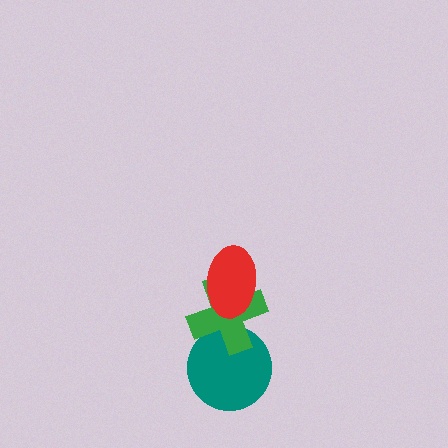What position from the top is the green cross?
The green cross is 2nd from the top.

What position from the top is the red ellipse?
The red ellipse is 1st from the top.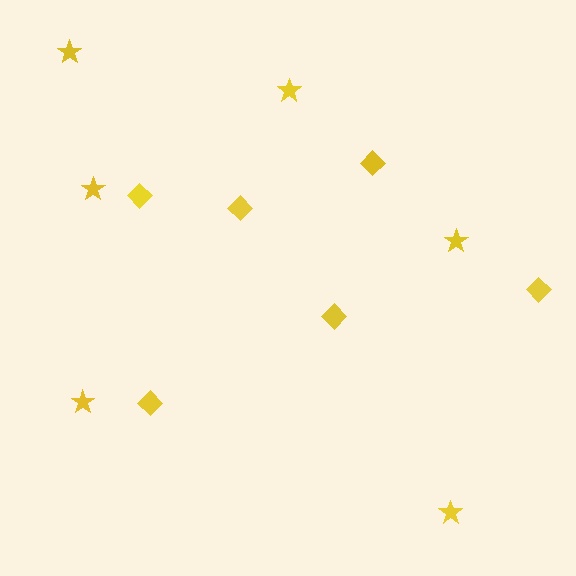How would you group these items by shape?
There are 2 groups: one group of diamonds (6) and one group of stars (6).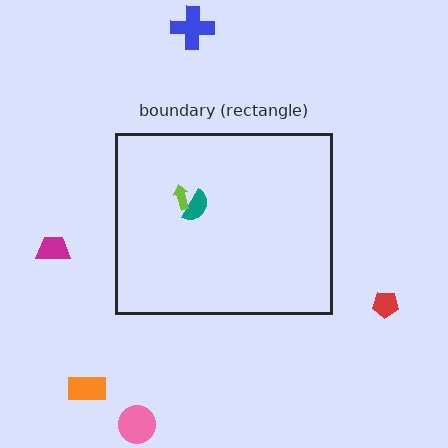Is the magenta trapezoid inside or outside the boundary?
Outside.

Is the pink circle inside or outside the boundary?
Outside.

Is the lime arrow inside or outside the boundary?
Inside.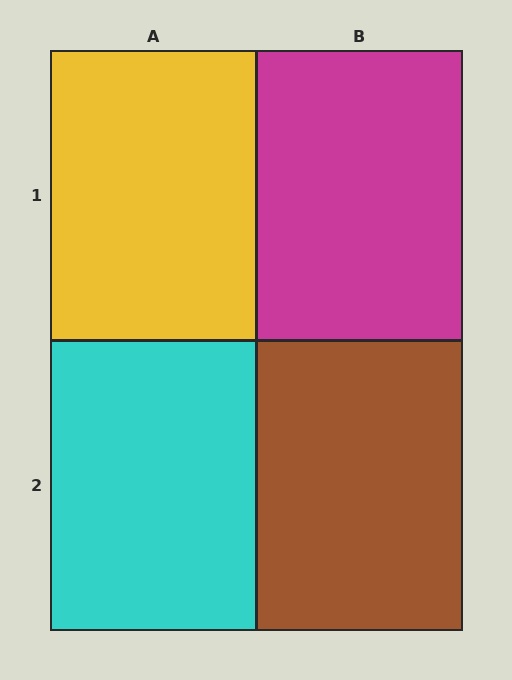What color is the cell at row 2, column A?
Cyan.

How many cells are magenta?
1 cell is magenta.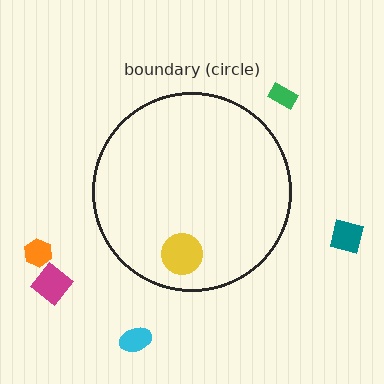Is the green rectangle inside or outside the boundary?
Outside.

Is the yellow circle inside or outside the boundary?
Inside.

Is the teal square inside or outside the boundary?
Outside.